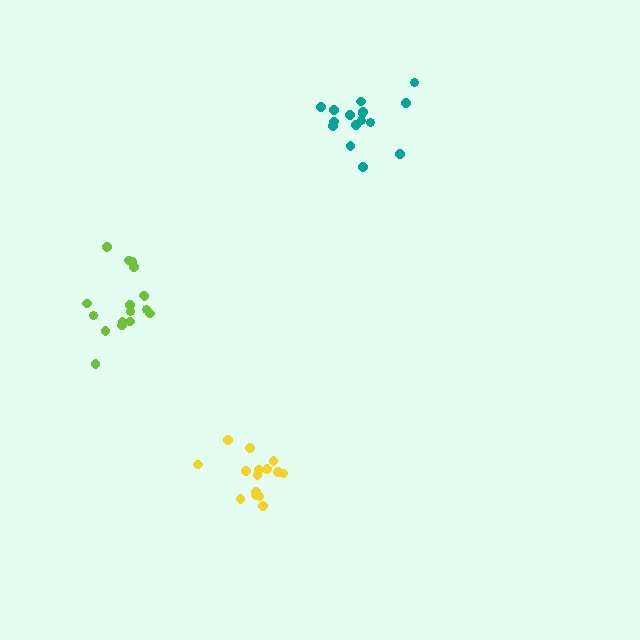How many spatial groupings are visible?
There are 3 spatial groupings.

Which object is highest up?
The teal cluster is topmost.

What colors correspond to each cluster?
The clusters are colored: lime, yellow, teal.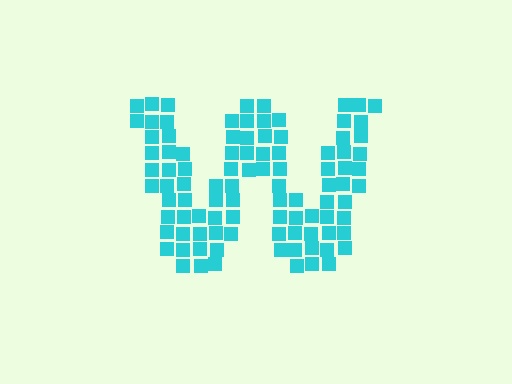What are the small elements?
The small elements are squares.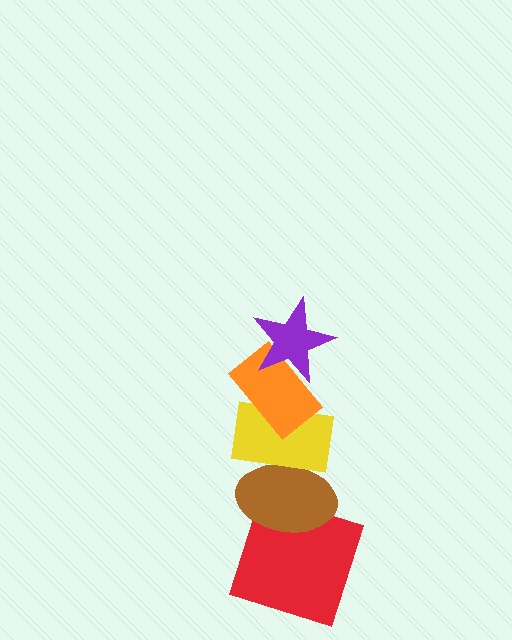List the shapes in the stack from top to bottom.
From top to bottom: the purple star, the orange rectangle, the yellow rectangle, the brown ellipse, the red square.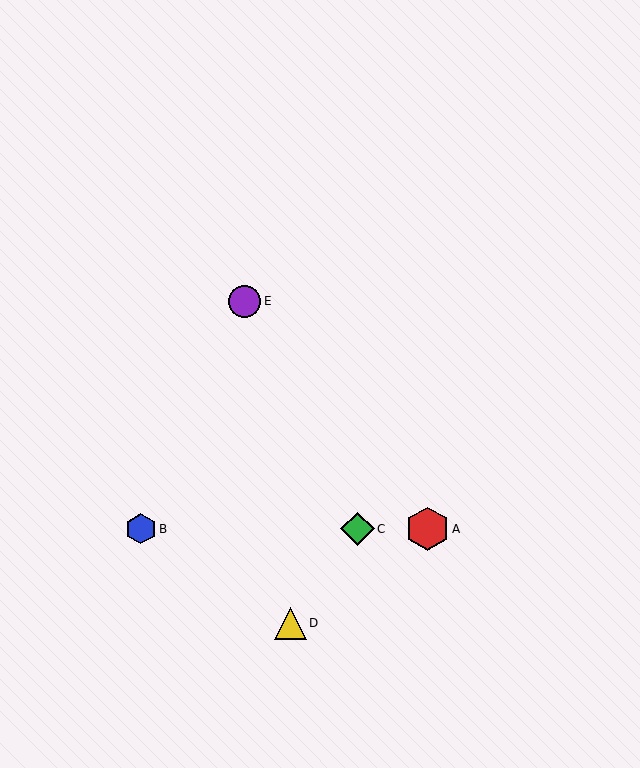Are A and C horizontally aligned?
Yes, both are at y≈529.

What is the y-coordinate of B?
Object B is at y≈529.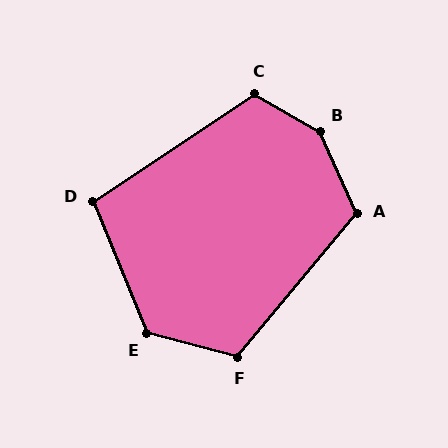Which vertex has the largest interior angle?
B, at approximately 144 degrees.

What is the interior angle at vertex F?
Approximately 115 degrees (obtuse).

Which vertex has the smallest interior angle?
D, at approximately 101 degrees.